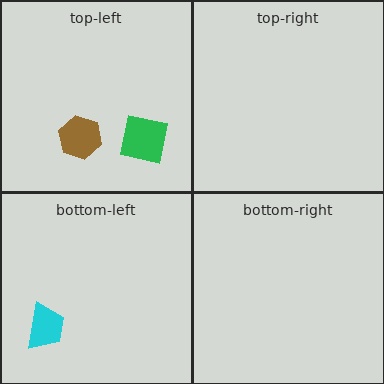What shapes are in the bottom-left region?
The cyan trapezoid.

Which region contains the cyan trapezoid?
The bottom-left region.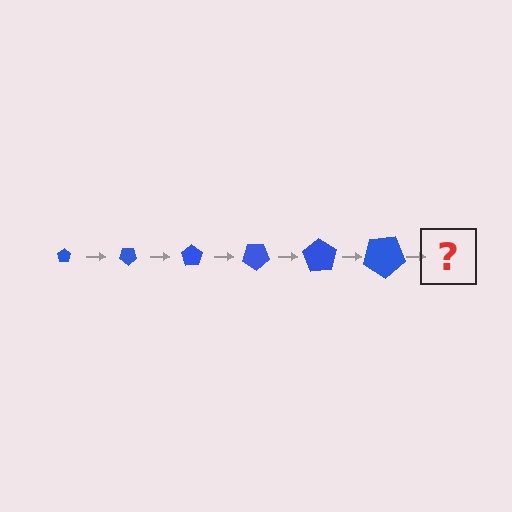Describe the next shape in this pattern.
It should be a pentagon, larger than the previous one and rotated 210 degrees from the start.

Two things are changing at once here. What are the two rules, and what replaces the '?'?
The two rules are that the pentagon grows larger each step and it rotates 35 degrees each step. The '?' should be a pentagon, larger than the previous one and rotated 210 degrees from the start.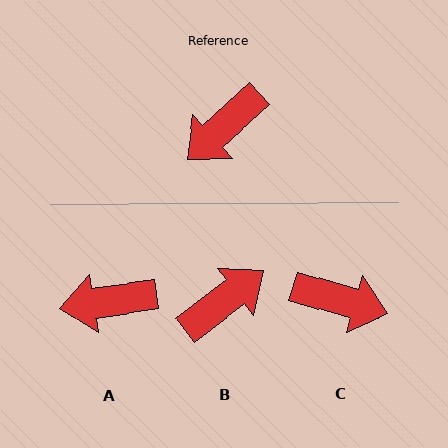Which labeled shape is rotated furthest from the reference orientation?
B, about 176 degrees away.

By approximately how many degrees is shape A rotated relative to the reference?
Approximately 34 degrees clockwise.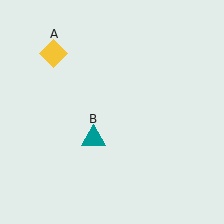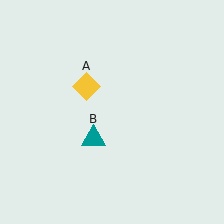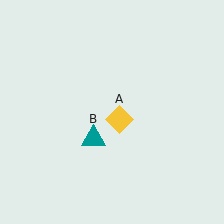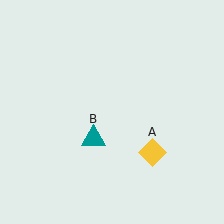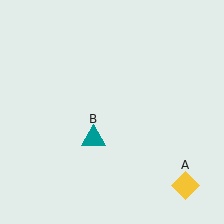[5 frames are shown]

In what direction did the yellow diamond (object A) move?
The yellow diamond (object A) moved down and to the right.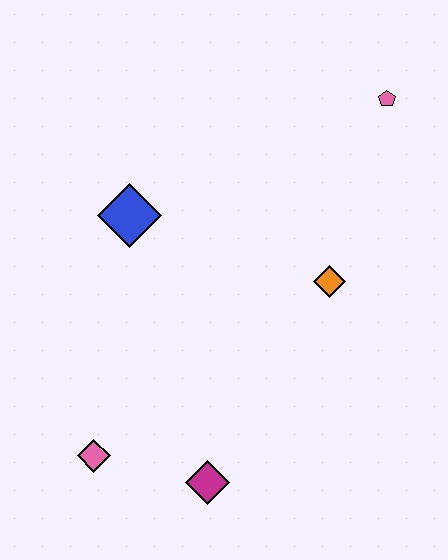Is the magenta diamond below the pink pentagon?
Yes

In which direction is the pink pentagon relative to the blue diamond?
The pink pentagon is to the right of the blue diamond.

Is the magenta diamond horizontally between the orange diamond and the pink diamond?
Yes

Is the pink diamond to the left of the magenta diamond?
Yes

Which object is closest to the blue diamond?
The orange diamond is closest to the blue diamond.